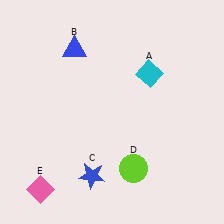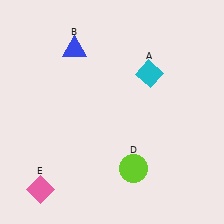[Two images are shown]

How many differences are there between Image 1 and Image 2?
There is 1 difference between the two images.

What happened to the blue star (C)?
The blue star (C) was removed in Image 2. It was in the bottom-left area of Image 1.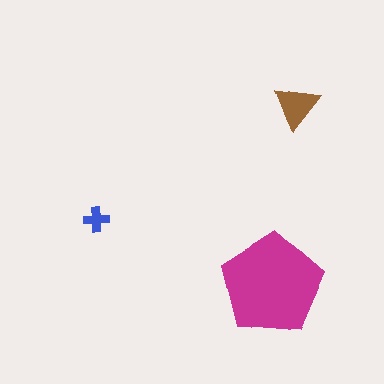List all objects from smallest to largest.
The blue cross, the brown triangle, the magenta pentagon.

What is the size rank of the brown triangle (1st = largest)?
2nd.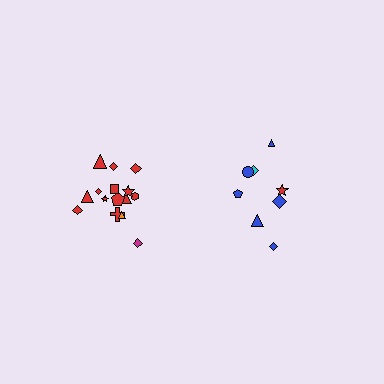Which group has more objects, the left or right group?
The left group.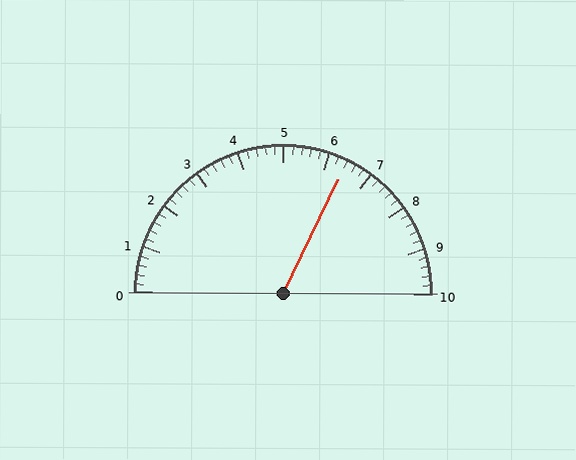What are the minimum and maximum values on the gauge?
The gauge ranges from 0 to 10.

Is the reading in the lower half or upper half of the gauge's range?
The reading is in the upper half of the range (0 to 10).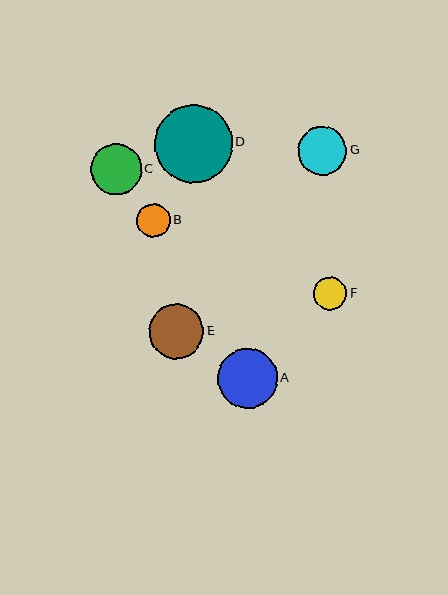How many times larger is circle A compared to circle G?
Circle A is approximately 1.2 times the size of circle G.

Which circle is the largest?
Circle D is the largest with a size of approximately 78 pixels.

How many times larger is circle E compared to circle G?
Circle E is approximately 1.1 times the size of circle G.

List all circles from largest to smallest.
From largest to smallest: D, A, E, C, G, B, F.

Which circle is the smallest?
Circle F is the smallest with a size of approximately 33 pixels.